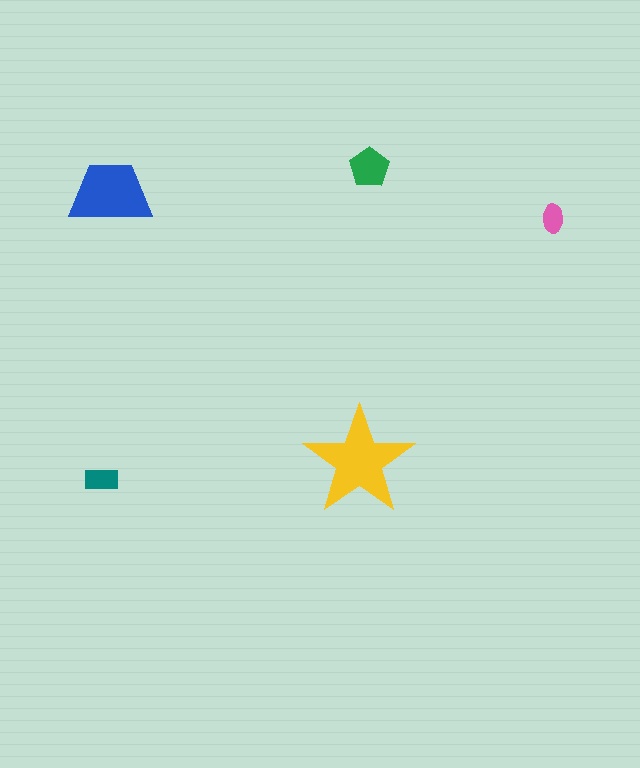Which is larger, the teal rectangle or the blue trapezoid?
The blue trapezoid.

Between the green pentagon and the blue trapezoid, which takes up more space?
The blue trapezoid.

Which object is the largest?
The yellow star.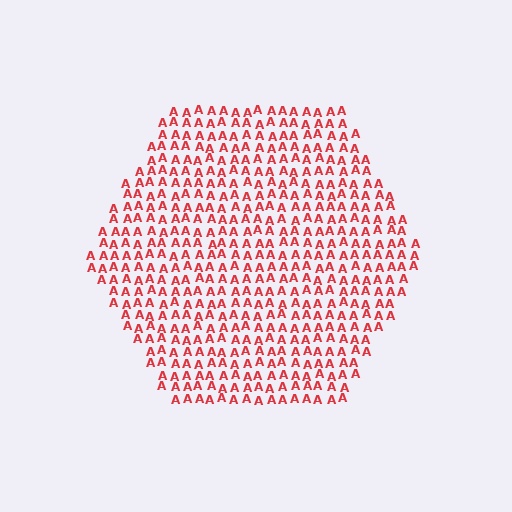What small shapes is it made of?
It is made of small letter A's.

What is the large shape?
The large shape is a hexagon.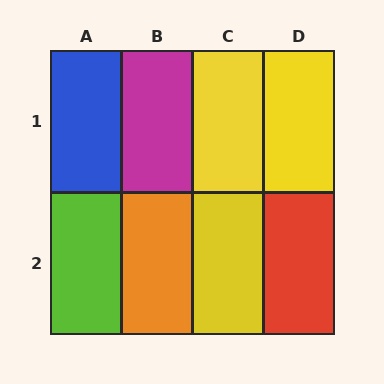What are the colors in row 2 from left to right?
Lime, orange, yellow, red.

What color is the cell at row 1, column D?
Yellow.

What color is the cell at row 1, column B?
Magenta.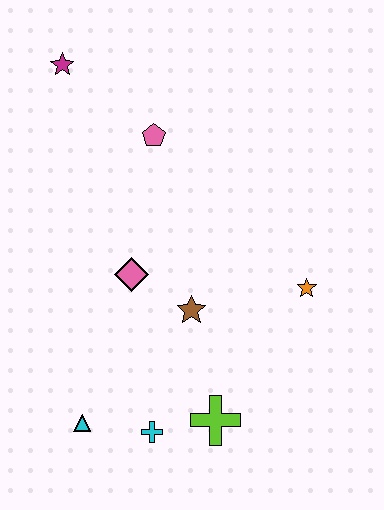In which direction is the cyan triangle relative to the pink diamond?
The cyan triangle is below the pink diamond.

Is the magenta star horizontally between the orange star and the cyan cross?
No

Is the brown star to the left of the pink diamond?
No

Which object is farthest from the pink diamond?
The magenta star is farthest from the pink diamond.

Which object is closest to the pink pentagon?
The magenta star is closest to the pink pentagon.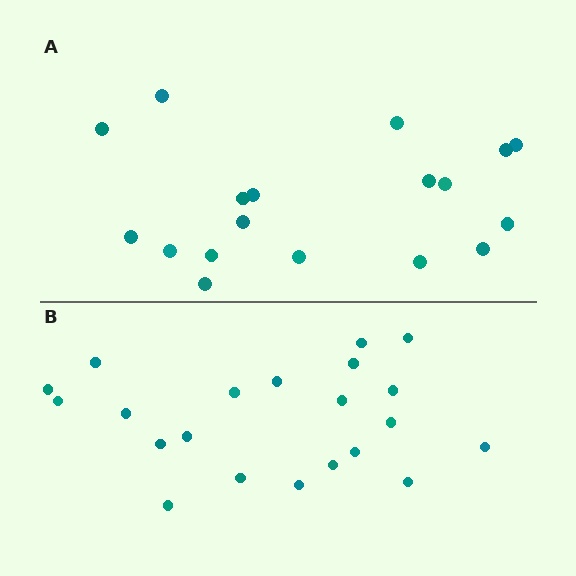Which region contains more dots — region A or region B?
Region B (the bottom region) has more dots.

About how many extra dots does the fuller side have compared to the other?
Region B has just a few more — roughly 2 or 3 more dots than region A.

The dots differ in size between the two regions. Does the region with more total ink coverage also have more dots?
No. Region A has more total ink coverage because its dots are larger, but region B actually contains more individual dots. Total area can be misleading — the number of items is what matters here.